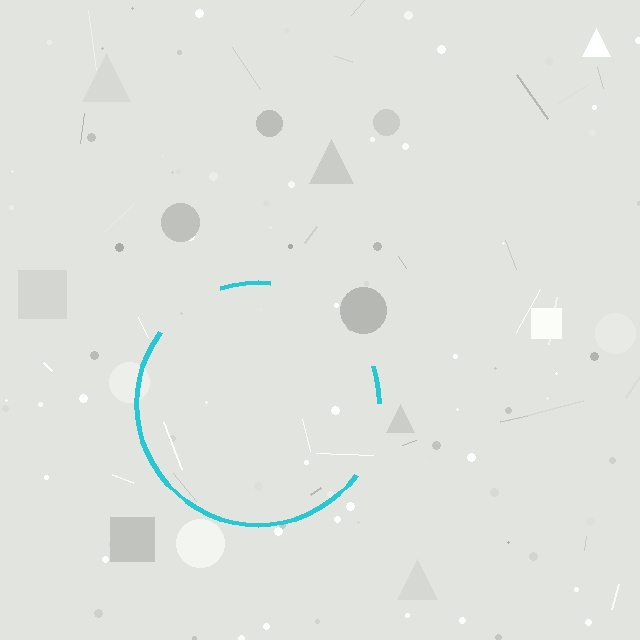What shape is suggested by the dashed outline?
The dashed outline suggests a circle.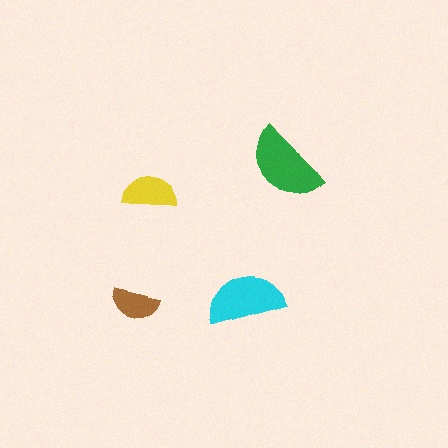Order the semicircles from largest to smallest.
the green one, the cyan one, the yellow one, the brown one.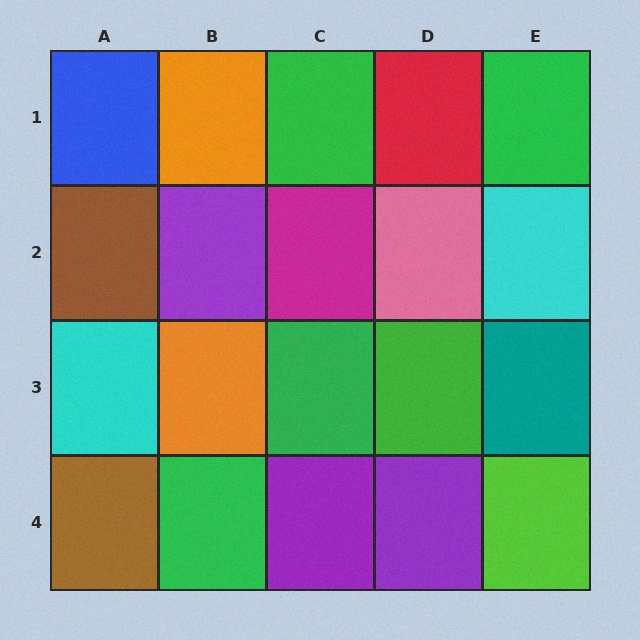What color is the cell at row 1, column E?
Green.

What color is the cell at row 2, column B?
Purple.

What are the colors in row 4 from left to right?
Brown, green, purple, purple, lime.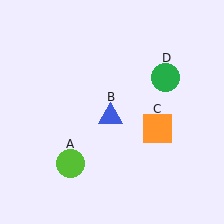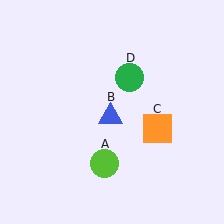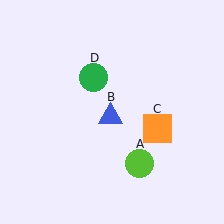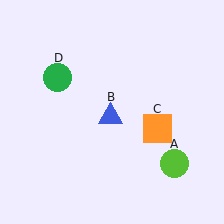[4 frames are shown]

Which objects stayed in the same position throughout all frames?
Blue triangle (object B) and orange square (object C) remained stationary.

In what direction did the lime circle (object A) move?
The lime circle (object A) moved right.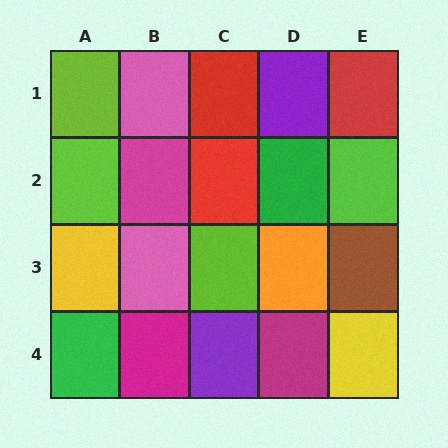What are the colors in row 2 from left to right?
Lime, magenta, red, green, lime.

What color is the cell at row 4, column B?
Magenta.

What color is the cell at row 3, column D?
Orange.